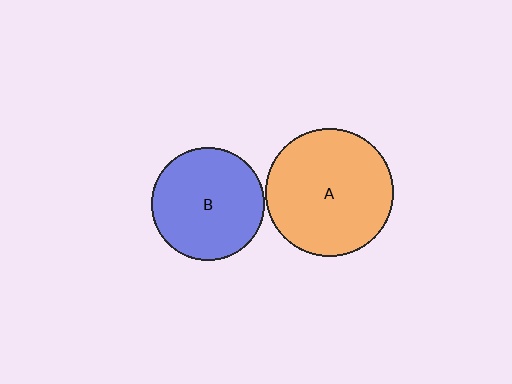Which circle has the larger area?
Circle A (orange).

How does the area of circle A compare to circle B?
Approximately 1.3 times.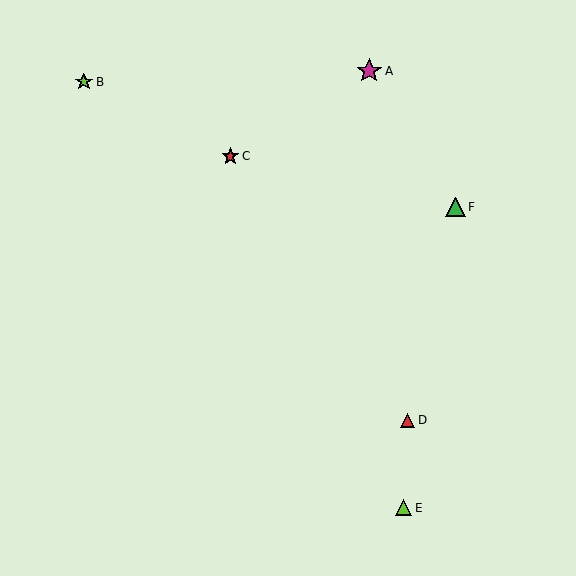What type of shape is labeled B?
Shape B is a lime star.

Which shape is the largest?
The magenta star (labeled A) is the largest.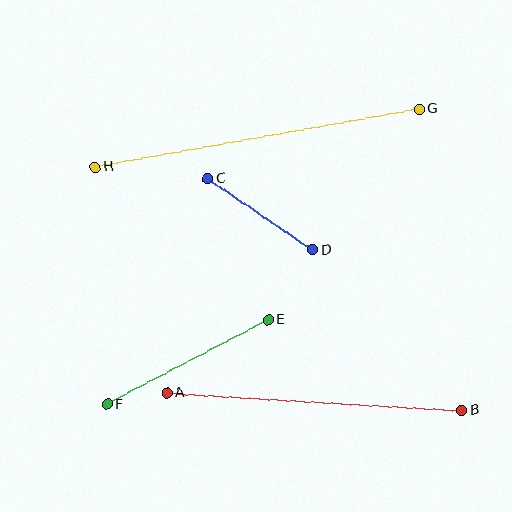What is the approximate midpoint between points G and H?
The midpoint is at approximately (257, 138) pixels.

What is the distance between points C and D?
The distance is approximately 127 pixels.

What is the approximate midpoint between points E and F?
The midpoint is at approximately (188, 362) pixels.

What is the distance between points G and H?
The distance is approximately 329 pixels.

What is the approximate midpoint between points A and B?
The midpoint is at approximately (314, 402) pixels.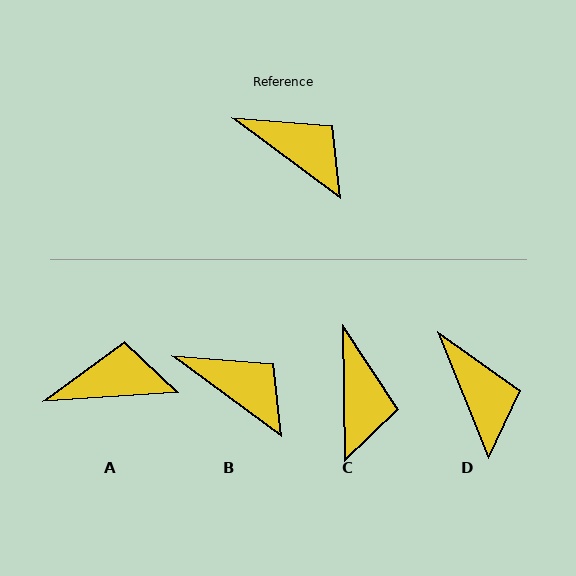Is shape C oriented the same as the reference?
No, it is off by about 52 degrees.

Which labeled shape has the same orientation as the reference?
B.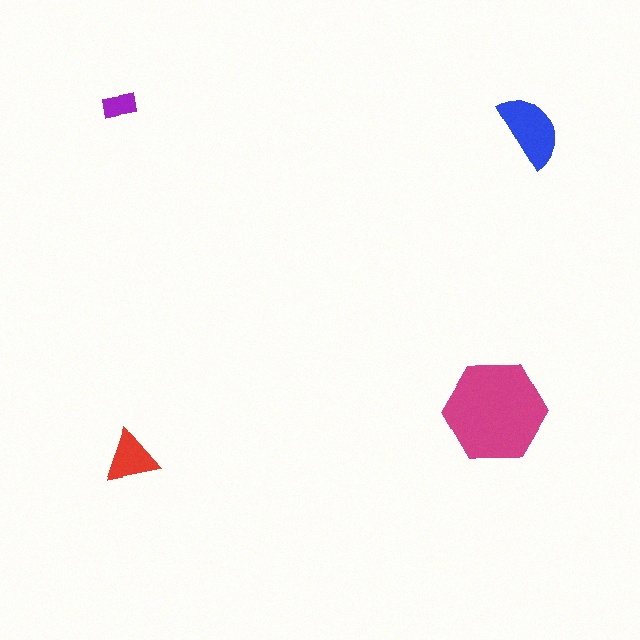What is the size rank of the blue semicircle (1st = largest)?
2nd.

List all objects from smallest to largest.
The purple rectangle, the red triangle, the blue semicircle, the magenta hexagon.